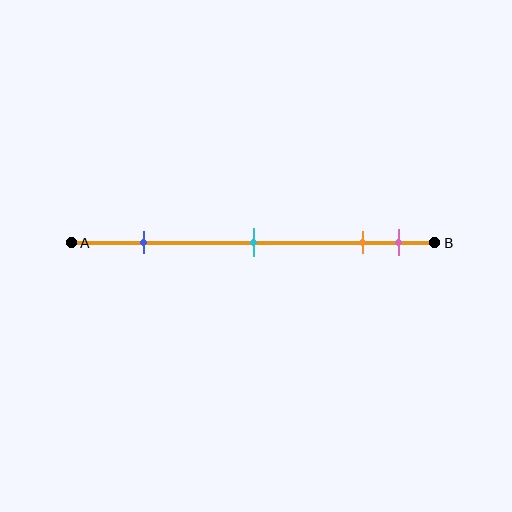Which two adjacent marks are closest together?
The orange and pink marks are the closest adjacent pair.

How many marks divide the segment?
There are 4 marks dividing the segment.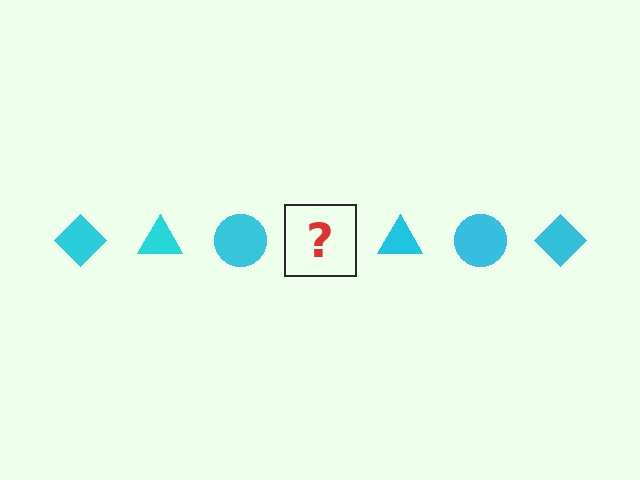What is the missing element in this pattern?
The missing element is a cyan diamond.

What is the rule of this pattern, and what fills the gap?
The rule is that the pattern cycles through diamond, triangle, circle shapes in cyan. The gap should be filled with a cyan diamond.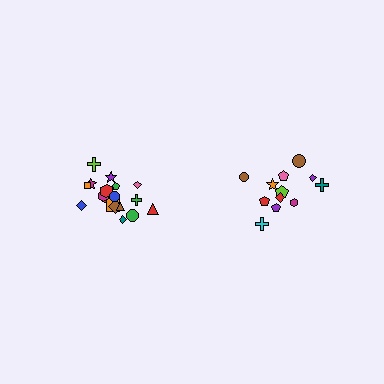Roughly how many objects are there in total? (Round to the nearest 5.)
Roughly 30 objects in total.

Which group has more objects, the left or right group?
The left group.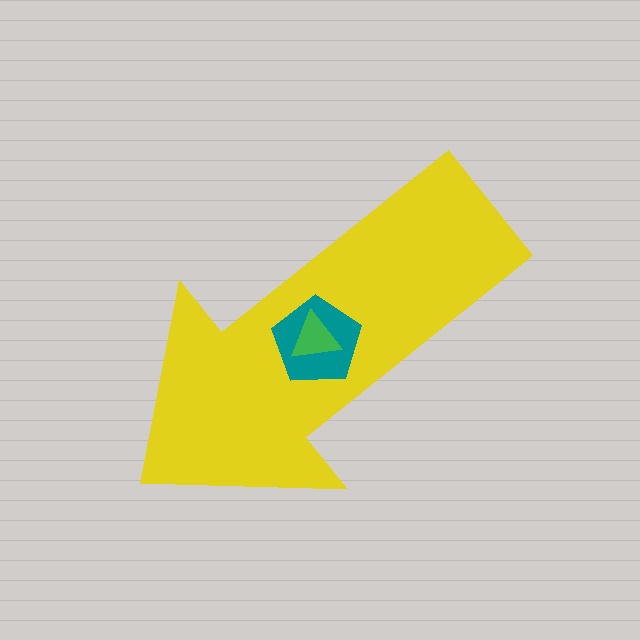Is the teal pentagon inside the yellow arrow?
Yes.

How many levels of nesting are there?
3.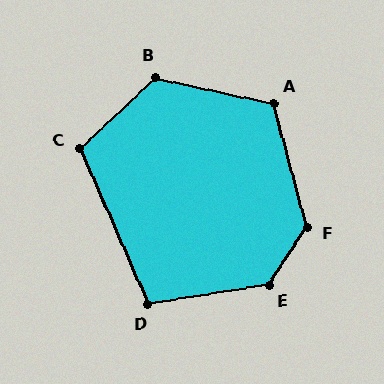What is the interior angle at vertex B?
Approximately 124 degrees (obtuse).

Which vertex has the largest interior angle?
E, at approximately 133 degrees.